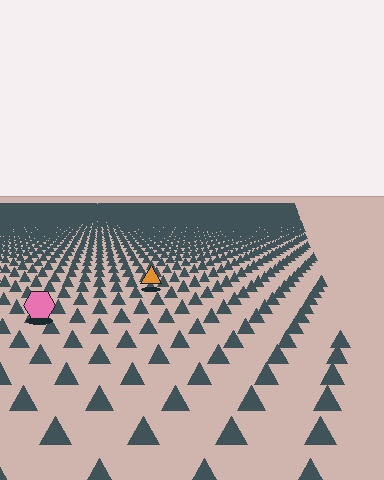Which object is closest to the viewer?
The pink hexagon is closest. The texture marks near it are larger and more spread out.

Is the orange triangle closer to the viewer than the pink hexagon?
No. The pink hexagon is closer — you can tell from the texture gradient: the ground texture is coarser near it.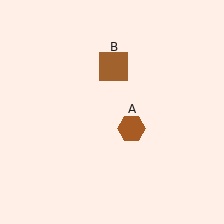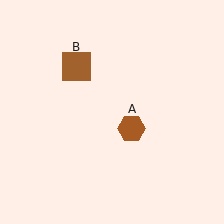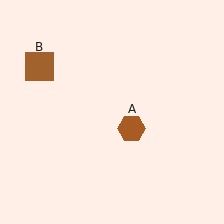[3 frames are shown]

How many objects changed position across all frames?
1 object changed position: brown square (object B).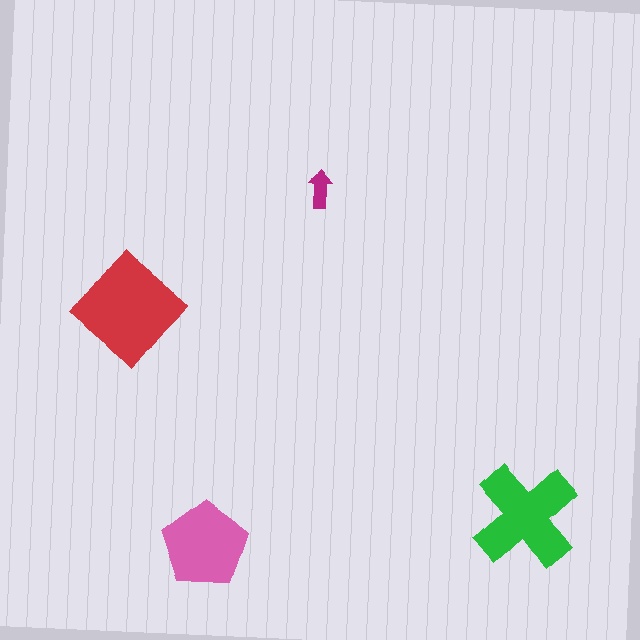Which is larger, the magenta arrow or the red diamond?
The red diamond.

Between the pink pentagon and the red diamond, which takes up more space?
The red diamond.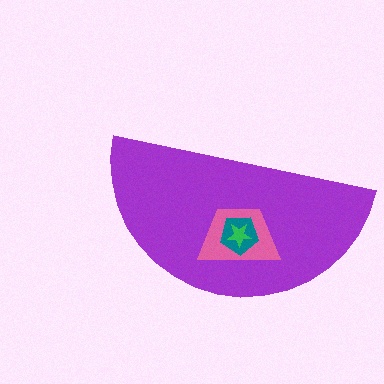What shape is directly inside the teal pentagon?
The green star.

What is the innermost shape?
The green star.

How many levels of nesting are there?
4.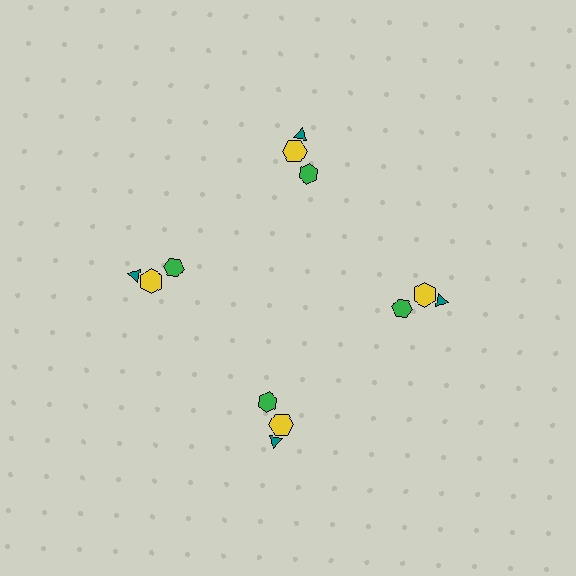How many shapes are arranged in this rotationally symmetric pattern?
There are 12 shapes, arranged in 4 groups of 3.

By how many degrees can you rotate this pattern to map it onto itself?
The pattern maps onto itself every 90 degrees of rotation.